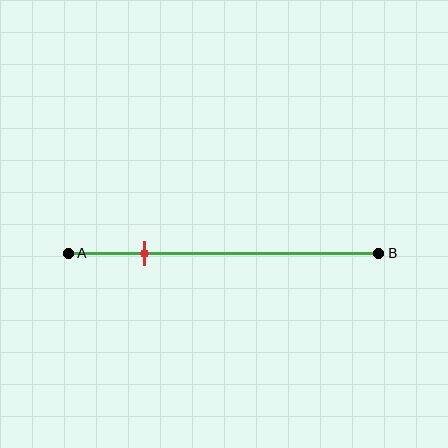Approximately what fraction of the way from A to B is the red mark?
The red mark is approximately 25% of the way from A to B.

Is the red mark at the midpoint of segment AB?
No, the mark is at about 25% from A, not at the 50% midpoint.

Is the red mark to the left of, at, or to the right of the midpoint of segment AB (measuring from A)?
The red mark is to the left of the midpoint of segment AB.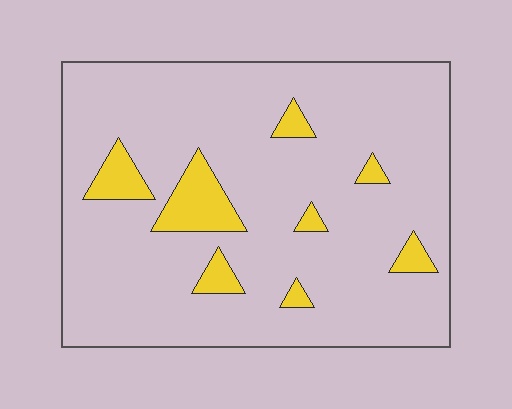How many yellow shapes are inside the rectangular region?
8.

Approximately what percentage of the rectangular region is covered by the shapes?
Approximately 10%.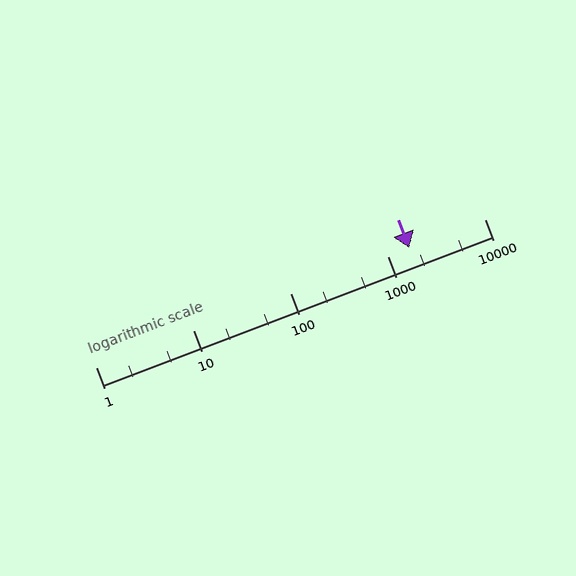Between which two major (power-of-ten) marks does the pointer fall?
The pointer is between 1000 and 10000.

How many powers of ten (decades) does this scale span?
The scale spans 4 decades, from 1 to 10000.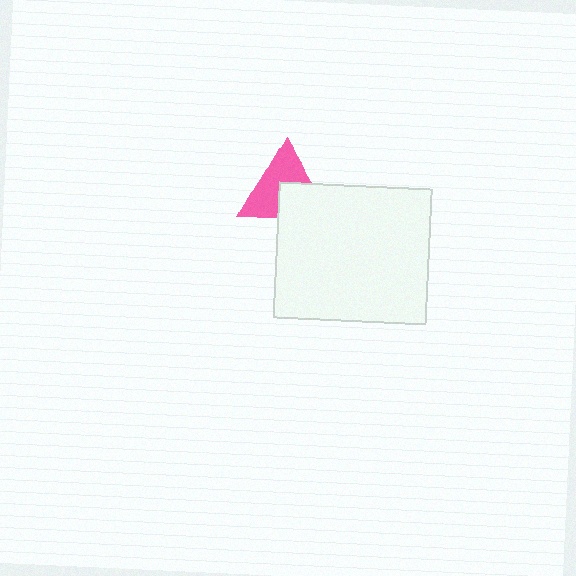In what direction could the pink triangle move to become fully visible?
The pink triangle could move up. That would shift it out from behind the white rectangle entirely.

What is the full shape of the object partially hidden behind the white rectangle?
The partially hidden object is a pink triangle.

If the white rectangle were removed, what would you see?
You would see the complete pink triangle.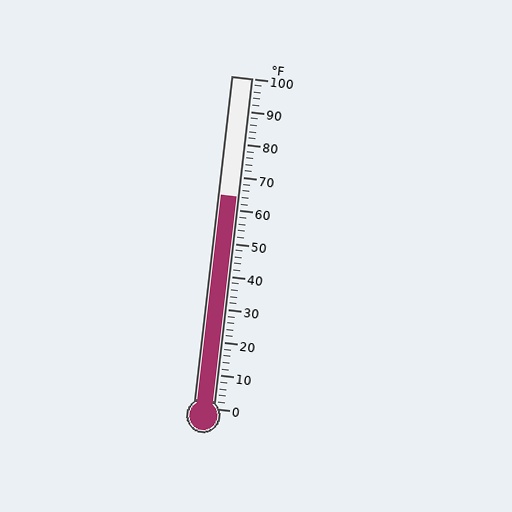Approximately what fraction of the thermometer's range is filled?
The thermometer is filled to approximately 65% of its range.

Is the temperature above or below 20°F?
The temperature is above 20°F.